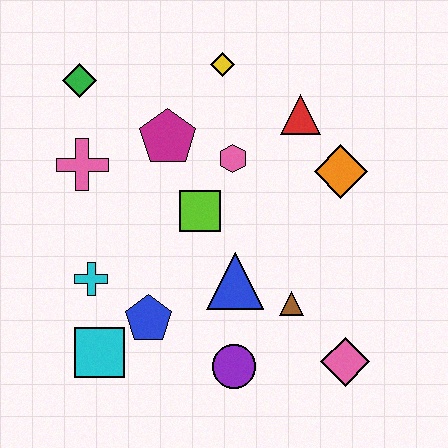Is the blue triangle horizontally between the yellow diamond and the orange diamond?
Yes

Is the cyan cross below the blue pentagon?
No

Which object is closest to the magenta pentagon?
The pink hexagon is closest to the magenta pentagon.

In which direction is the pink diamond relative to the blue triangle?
The pink diamond is to the right of the blue triangle.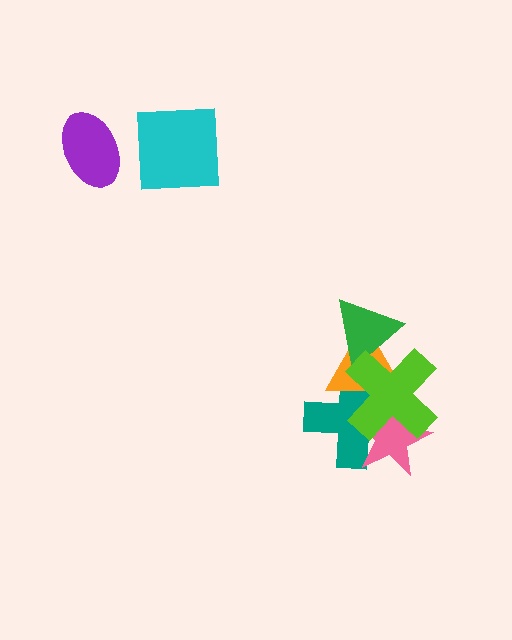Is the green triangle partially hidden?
Yes, it is partially covered by another shape.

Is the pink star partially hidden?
Yes, it is partially covered by another shape.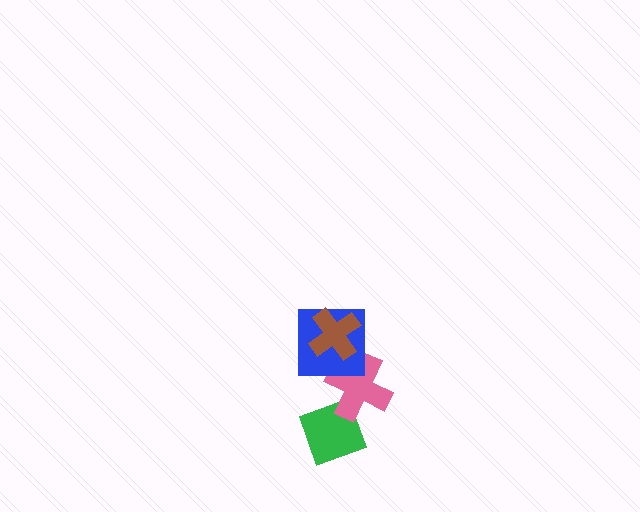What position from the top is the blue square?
The blue square is 2nd from the top.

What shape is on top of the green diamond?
The pink cross is on top of the green diamond.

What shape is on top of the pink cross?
The blue square is on top of the pink cross.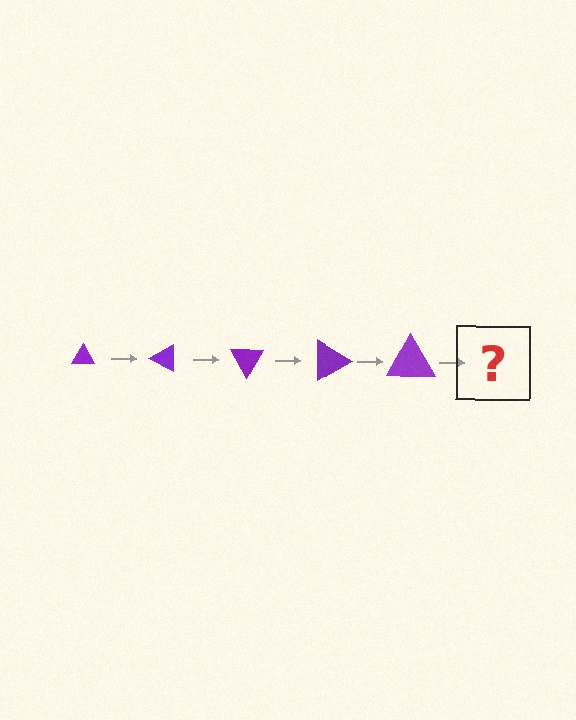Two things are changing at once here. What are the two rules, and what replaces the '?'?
The two rules are that the triangle grows larger each step and it rotates 30 degrees each step. The '?' should be a triangle, larger than the previous one and rotated 150 degrees from the start.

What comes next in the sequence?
The next element should be a triangle, larger than the previous one and rotated 150 degrees from the start.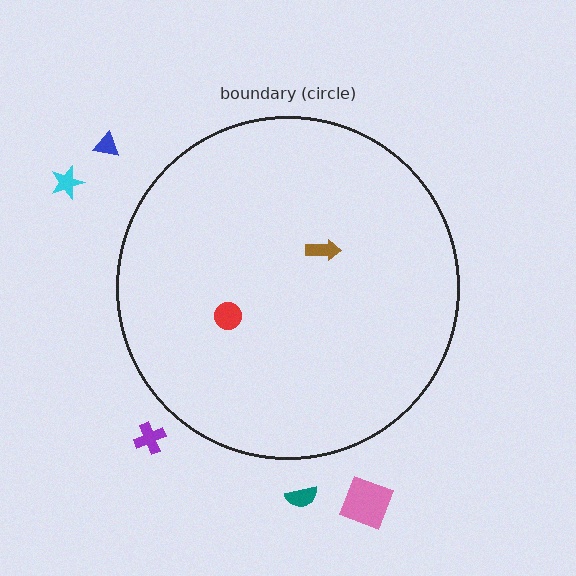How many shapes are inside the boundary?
2 inside, 5 outside.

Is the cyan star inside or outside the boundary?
Outside.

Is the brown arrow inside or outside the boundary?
Inside.